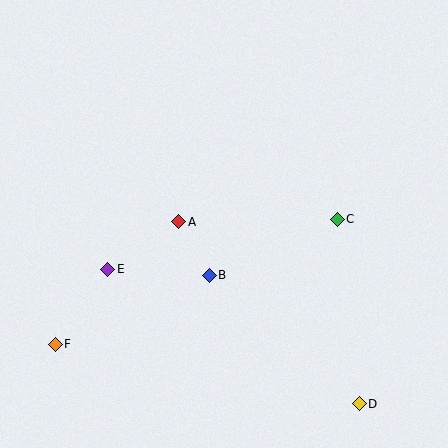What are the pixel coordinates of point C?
Point C is at (337, 219).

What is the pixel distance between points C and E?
The distance between C and E is 235 pixels.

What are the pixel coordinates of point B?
Point B is at (209, 275).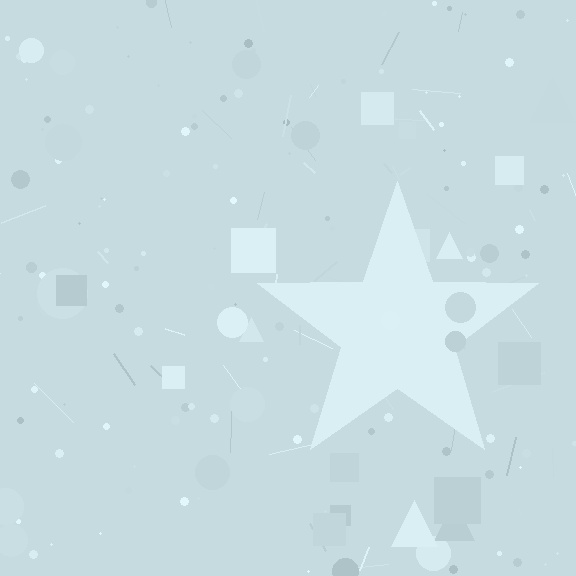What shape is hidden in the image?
A star is hidden in the image.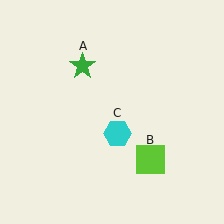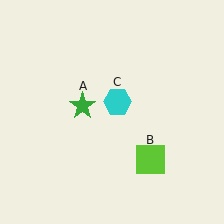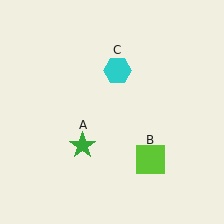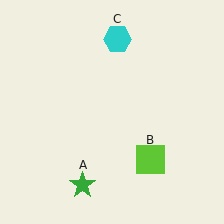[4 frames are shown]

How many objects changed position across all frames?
2 objects changed position: green star (object A), cyan hexagon (object C).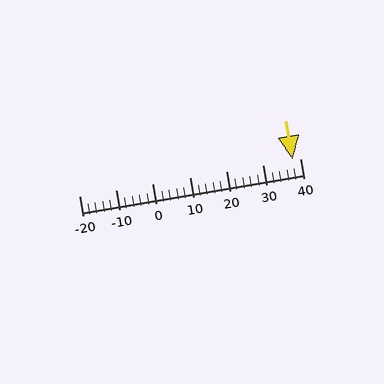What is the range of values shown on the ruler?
The ruler shows values from -20 to 40.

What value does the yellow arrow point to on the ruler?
The yellow arrow points to approximately 38.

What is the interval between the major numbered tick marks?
The major tick marks are spaced 10 units apart.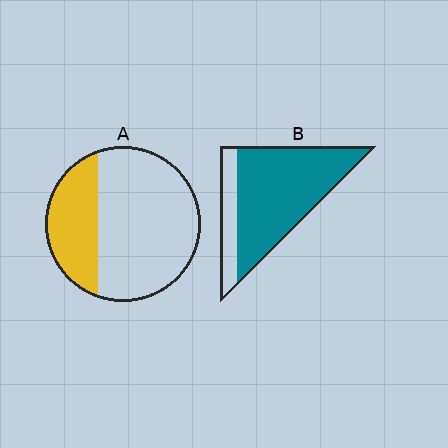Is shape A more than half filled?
No.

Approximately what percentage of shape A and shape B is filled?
A is approximately 30% and B is approximately 80%.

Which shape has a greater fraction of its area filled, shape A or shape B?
Shape B.